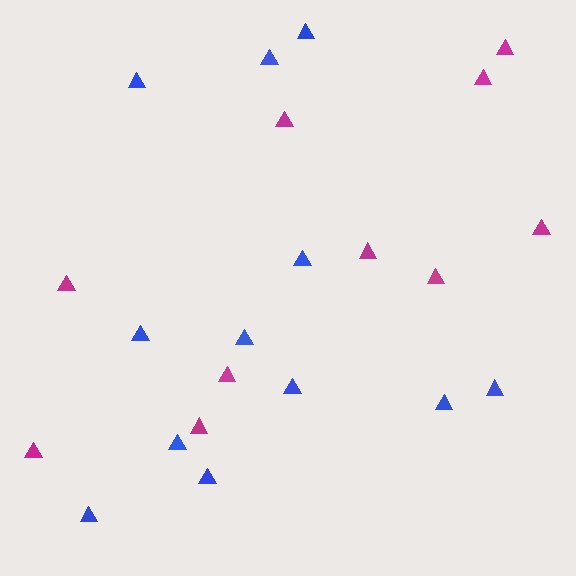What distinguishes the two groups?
There are 2 groups: one group of magenta triangles (10) and one group of blue triangles (12).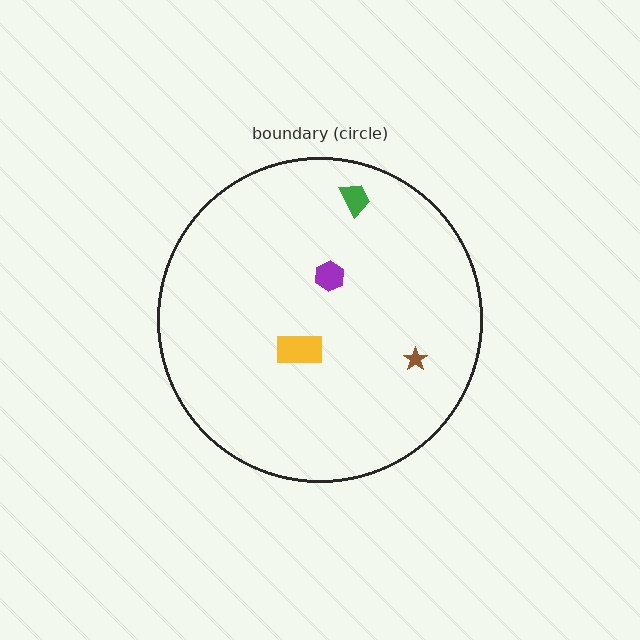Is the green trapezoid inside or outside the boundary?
Inside.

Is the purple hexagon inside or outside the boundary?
Inside.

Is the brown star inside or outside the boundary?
Inside.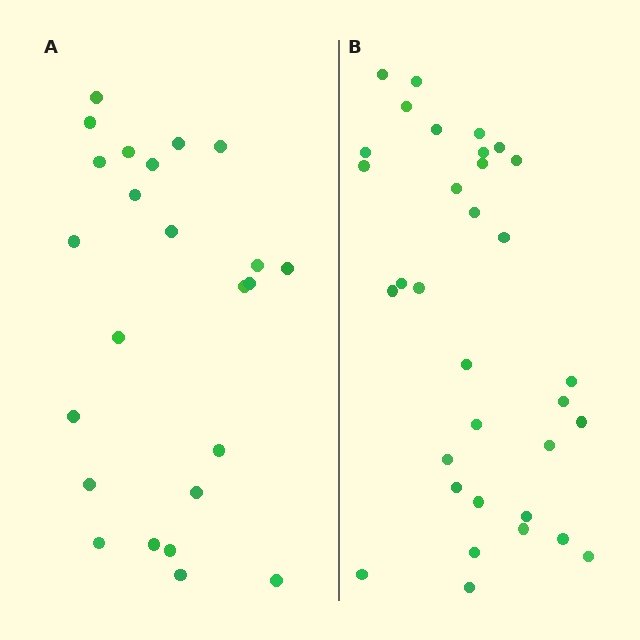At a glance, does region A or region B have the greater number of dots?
Region B (the right region) has more dots.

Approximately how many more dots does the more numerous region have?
Region B has roughly 8 or so more dots than region A.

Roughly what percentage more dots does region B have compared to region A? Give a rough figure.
About 40% more.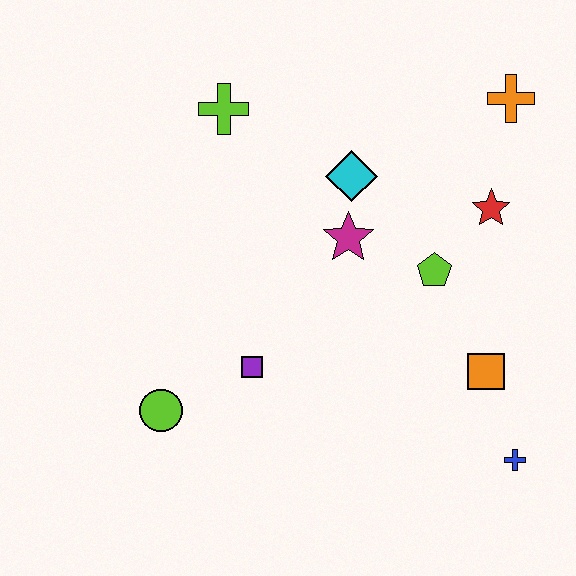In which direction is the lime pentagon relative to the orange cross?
The lime pentagon is below the orange cross.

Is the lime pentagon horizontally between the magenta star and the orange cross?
Yes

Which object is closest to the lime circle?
The purple square is closest to the lime circle.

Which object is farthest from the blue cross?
The lime cross is farthest from the blue cross.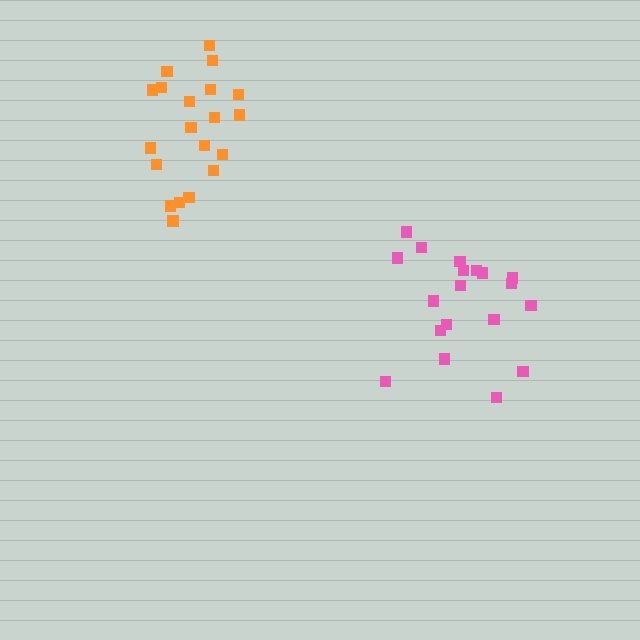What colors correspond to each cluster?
The clusters are colored: orange, pink.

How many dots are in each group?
Group 1: 20 dots, Group 2: 19 dots (39 total).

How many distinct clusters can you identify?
There are 2 distinct clusters.